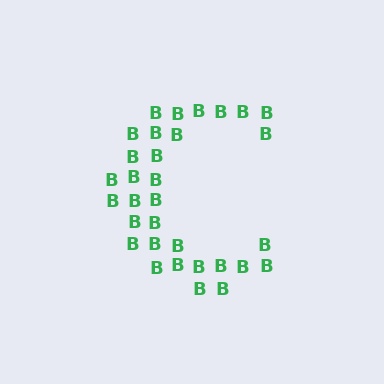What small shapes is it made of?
It is made of small letter B's.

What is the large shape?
The large shape is the letter C.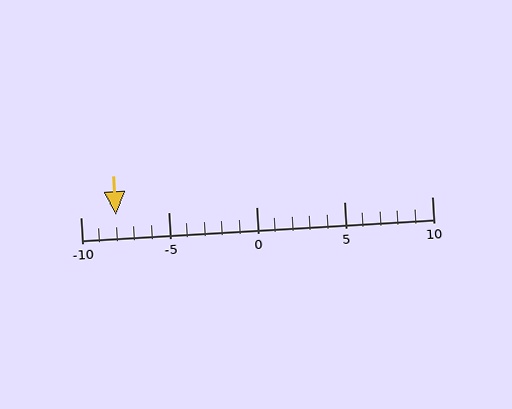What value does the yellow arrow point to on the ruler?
The yellow arrow points to approximately -8.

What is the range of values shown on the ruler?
The ruler shows values from -10 to 10.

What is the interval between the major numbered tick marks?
The major tick marks are spaced 5 units apart.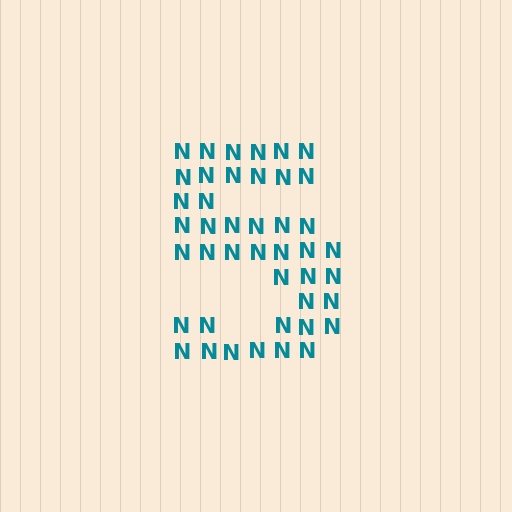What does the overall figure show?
The overall figure shows the digit 5.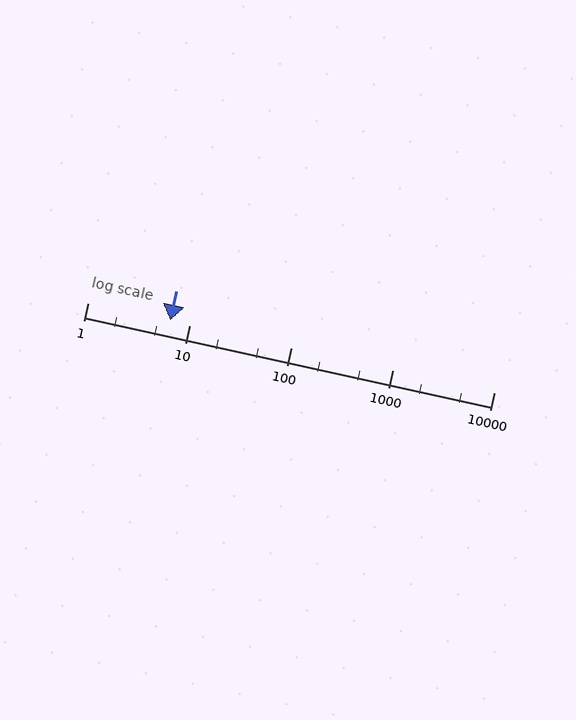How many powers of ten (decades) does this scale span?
The scale spans 4 decades, from 1 to 10000.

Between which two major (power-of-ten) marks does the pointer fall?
The pointer is between 1 and 10.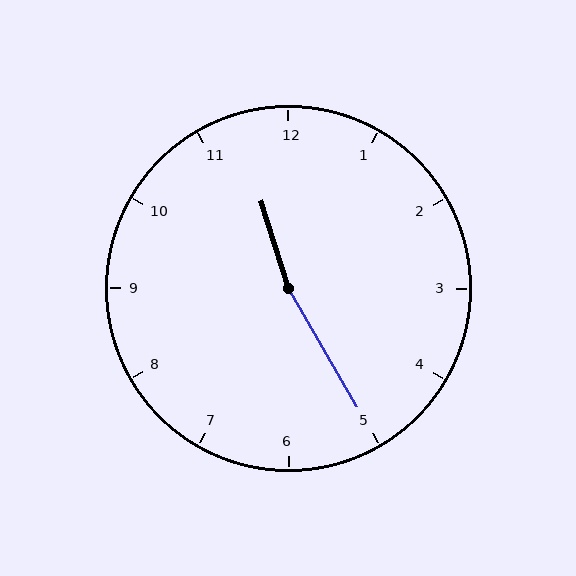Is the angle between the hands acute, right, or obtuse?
It is obtuse.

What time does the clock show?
11:25.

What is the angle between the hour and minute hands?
Approximately 168 degrees.